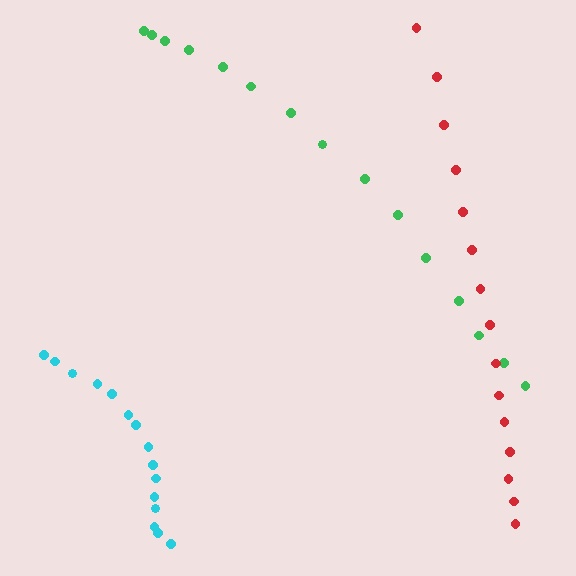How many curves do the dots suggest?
There are 3 distinct paths.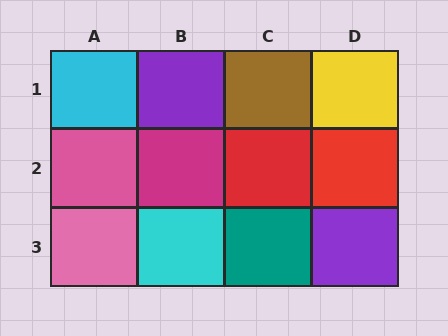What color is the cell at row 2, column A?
Pink.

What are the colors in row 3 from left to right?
Pink, cyan, teal, purple.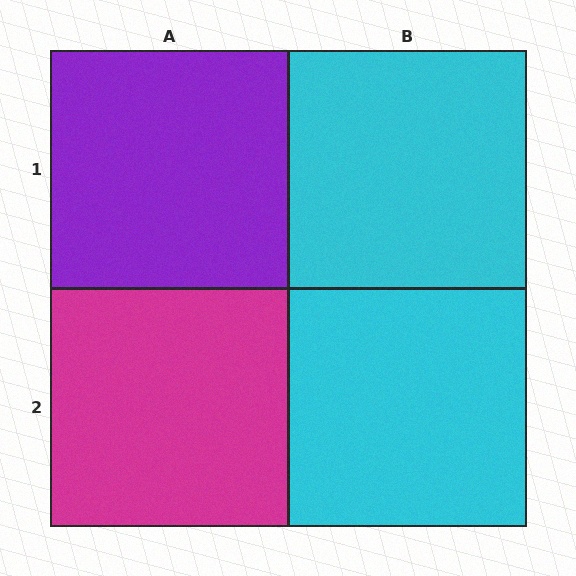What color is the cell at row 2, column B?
Cyan.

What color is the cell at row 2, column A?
Magenta.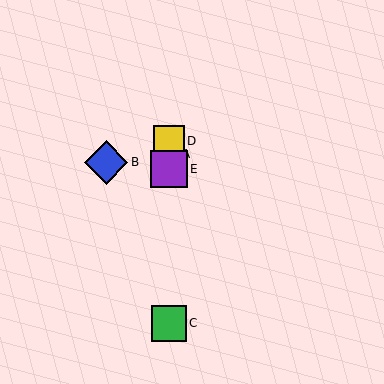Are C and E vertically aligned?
Yes, both are at x≈169.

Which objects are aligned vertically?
Objects A, C, D, E are aligned vertically.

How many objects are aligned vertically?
4 objects (A, C, D, E) are aligned vertically.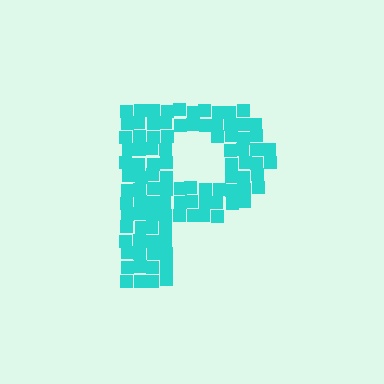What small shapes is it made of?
It is made of small squares.